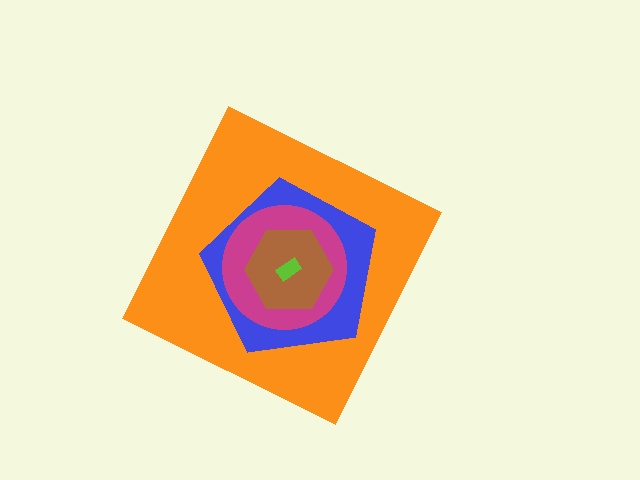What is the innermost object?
The lime rectangle.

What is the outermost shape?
The orange diamond.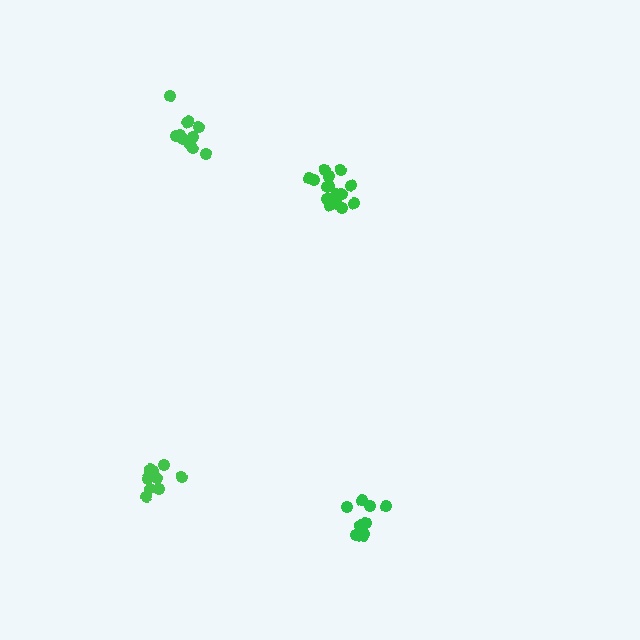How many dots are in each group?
Group 1: 10 dots, Group 2: 10 dots, Group 3: 11 dots, Group 4: 15 dots (46 total).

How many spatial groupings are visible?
There are 4 spatial groupings.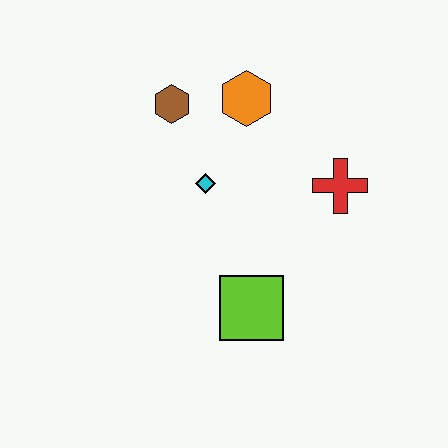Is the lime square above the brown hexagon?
No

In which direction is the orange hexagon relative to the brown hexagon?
The orange hexagon is to the right of the brown hexagon.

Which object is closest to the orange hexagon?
The brown hexagon is closest to the orange hexagon.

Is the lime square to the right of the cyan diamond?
Yes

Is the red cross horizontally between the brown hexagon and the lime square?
No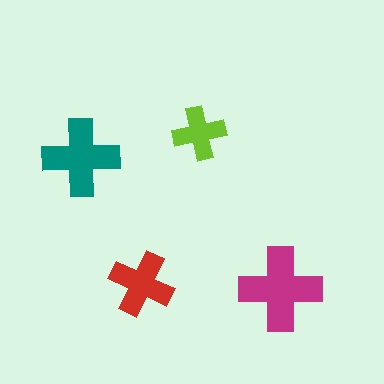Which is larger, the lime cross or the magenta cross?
The magenta one.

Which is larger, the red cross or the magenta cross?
The magenta one.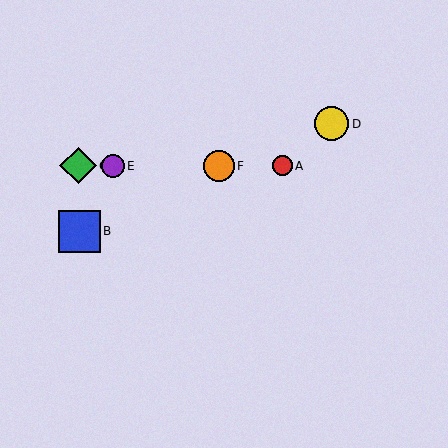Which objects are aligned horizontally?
Objects A, C, E, F are aligned horizontally.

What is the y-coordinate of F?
Object F is at y≈166.